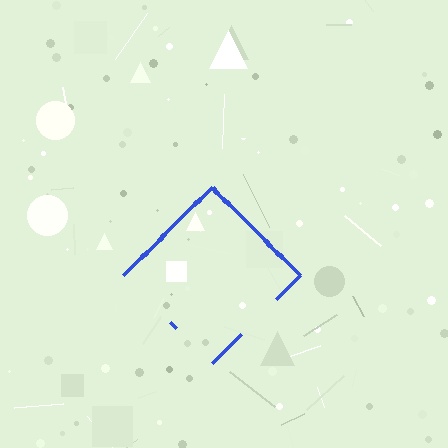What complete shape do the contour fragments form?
The contour fragments form a diamond.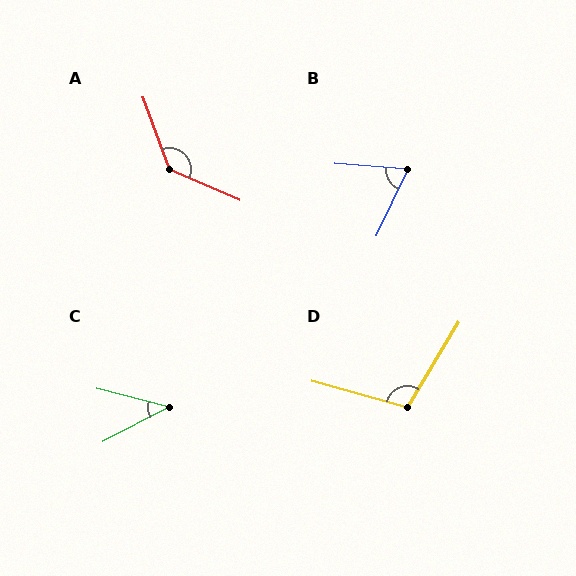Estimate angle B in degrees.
Approximately 69 degrees.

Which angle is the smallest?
C, at approximately 42 degrees.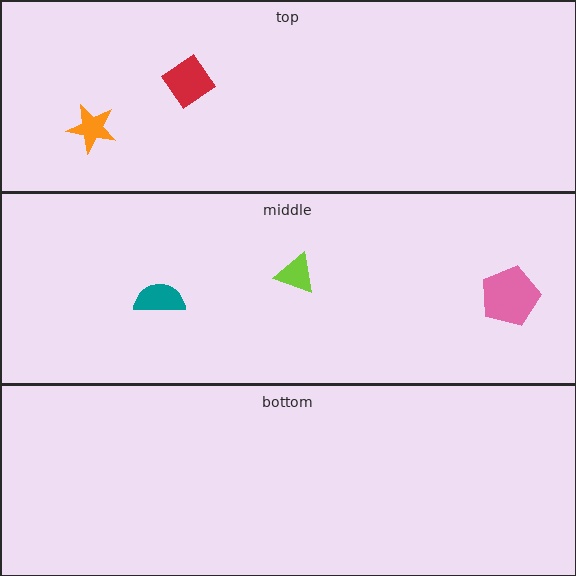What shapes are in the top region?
The orange star, the red diamond.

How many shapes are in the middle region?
3.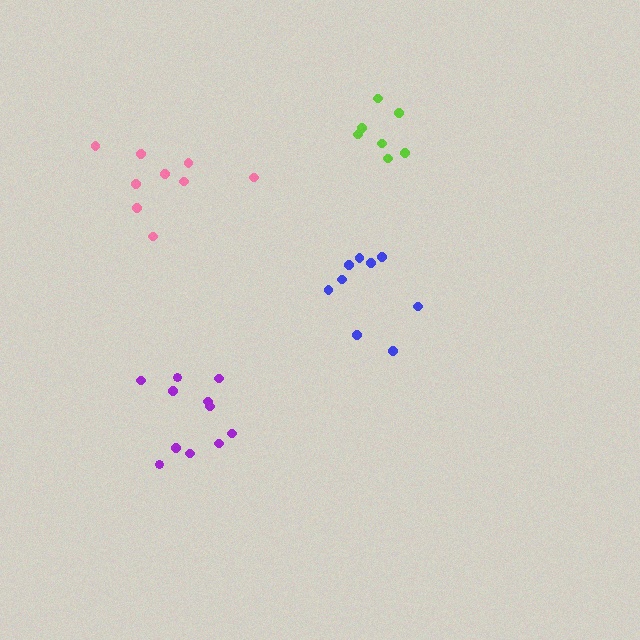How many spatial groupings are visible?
There are 4 spatial groupings.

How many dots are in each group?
Group 1: 9 dots, Group 2: 11 dots, Group 3: 7 dots, Group 4: 9 dots (36 total).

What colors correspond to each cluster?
The clusters are colored: blue, purple, lime, pink.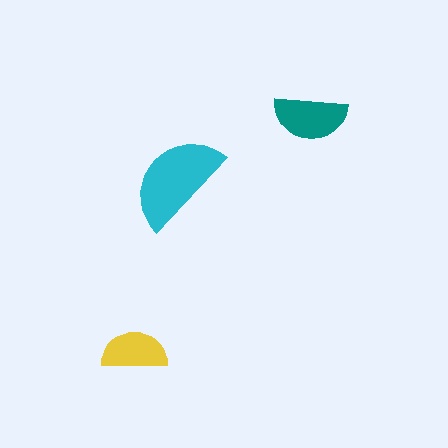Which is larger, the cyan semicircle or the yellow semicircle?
The cyan one.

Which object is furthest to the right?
The teal semicircle is rightmost.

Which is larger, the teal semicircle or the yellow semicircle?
The teal one.